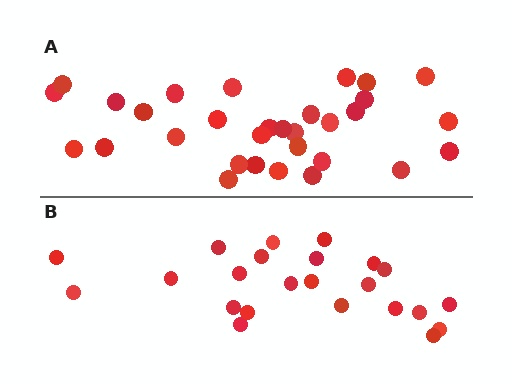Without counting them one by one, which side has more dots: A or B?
Region A (the top region) has more dots.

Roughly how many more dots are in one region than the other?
Region A has roughly 8 or so more dots than region B.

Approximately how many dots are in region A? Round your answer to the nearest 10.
About 30 dots. (The exact count is 31, which rounds to 30.)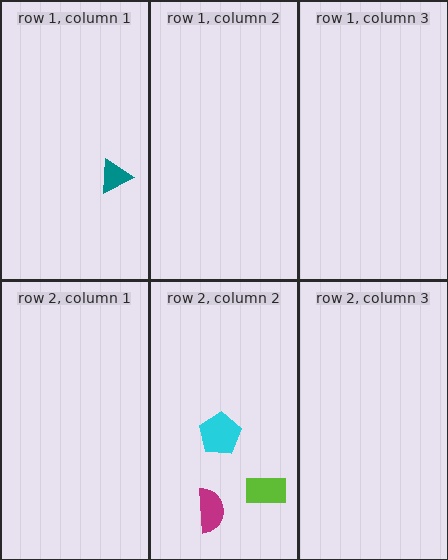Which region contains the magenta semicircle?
The row 2, column 2 region.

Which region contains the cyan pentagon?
The row 2, column 2 region.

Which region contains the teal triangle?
The row 1, column 1 region.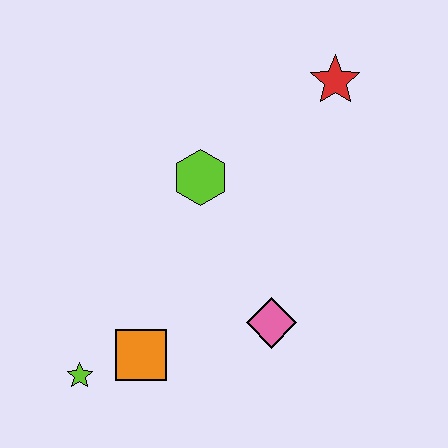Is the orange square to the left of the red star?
Yes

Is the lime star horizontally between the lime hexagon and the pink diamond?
No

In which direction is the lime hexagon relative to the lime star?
The lime hexagon is above the lime star.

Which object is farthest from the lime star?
The red star is farthest from the lime star.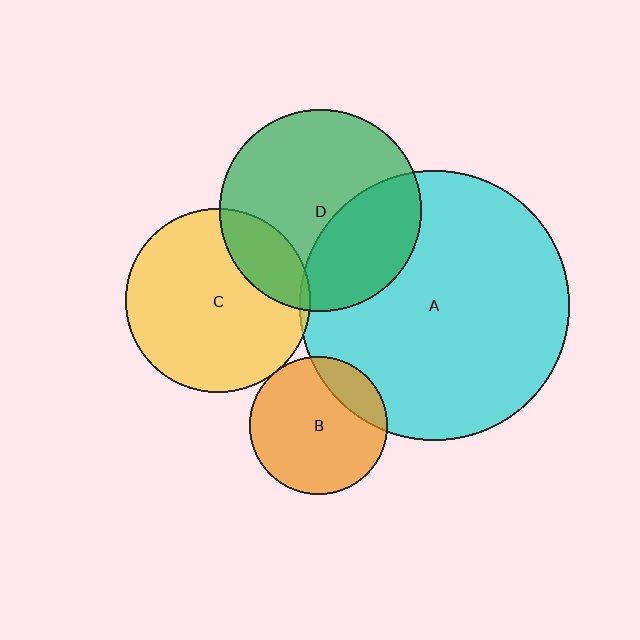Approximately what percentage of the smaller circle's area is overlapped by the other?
Approximately 5%.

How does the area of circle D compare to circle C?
Approximately 1.2 times.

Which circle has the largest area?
Circle A (cyan).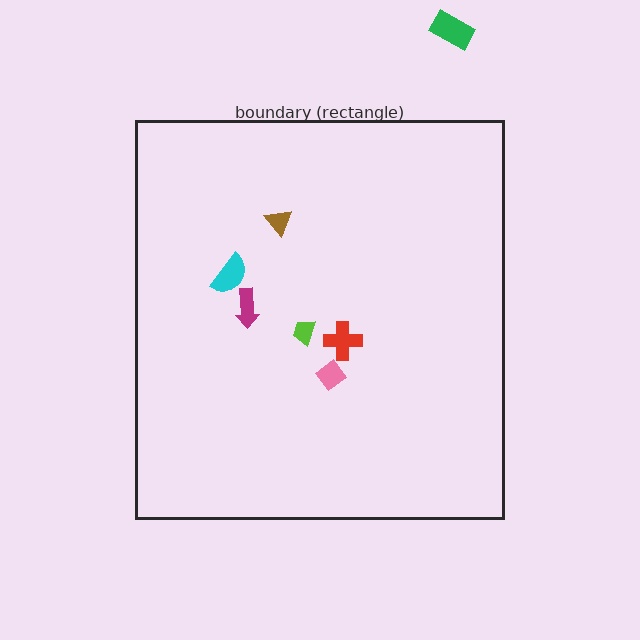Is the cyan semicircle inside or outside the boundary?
Inside.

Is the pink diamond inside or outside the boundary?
Inside.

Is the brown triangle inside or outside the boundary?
Inside.